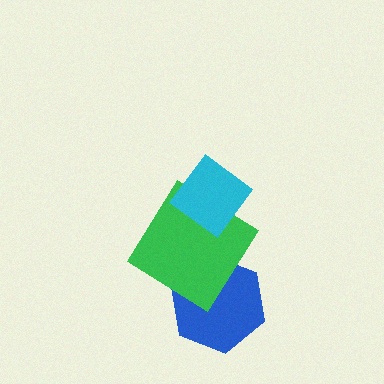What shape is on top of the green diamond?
The cyan diamond is on top of the green diamond.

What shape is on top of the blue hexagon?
The green diamond is on top of the blue hexagon.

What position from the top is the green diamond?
The green diamond is 2nd from the top.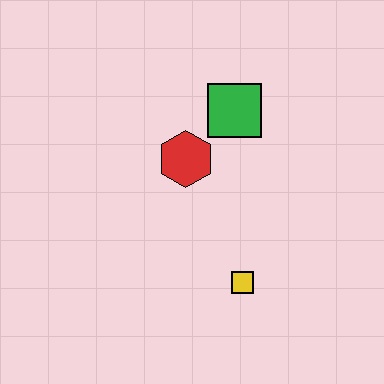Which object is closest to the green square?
The red hexagon is closest to the green square.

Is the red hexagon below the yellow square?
No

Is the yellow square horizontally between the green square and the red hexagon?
No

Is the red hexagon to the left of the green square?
Yes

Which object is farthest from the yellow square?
The green square is farthest from the yellow square.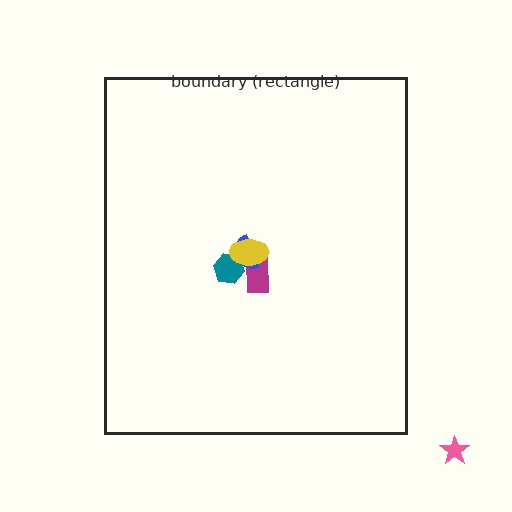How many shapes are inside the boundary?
4 inside, 1 outside.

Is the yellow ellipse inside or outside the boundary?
Inside.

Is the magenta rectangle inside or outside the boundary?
Inside.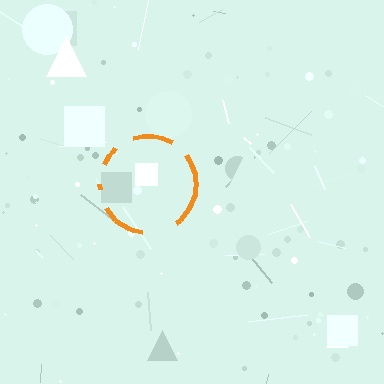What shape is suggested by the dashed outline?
The dashed outline suggests a circle.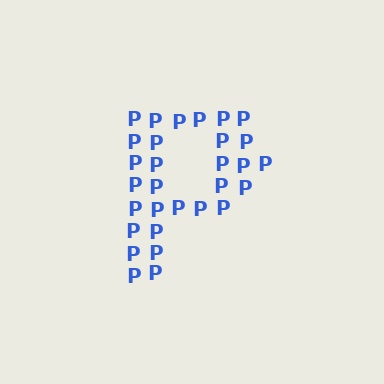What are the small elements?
The small elements are letter P's.